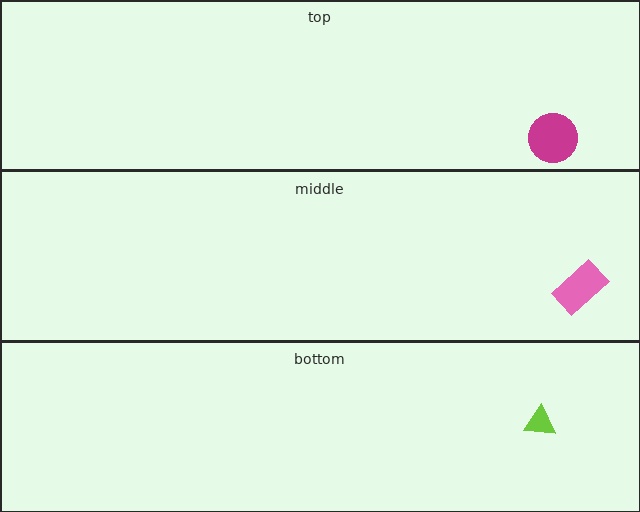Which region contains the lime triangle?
The bottom region.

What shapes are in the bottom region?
The lime triangle.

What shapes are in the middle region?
The pink rectangle.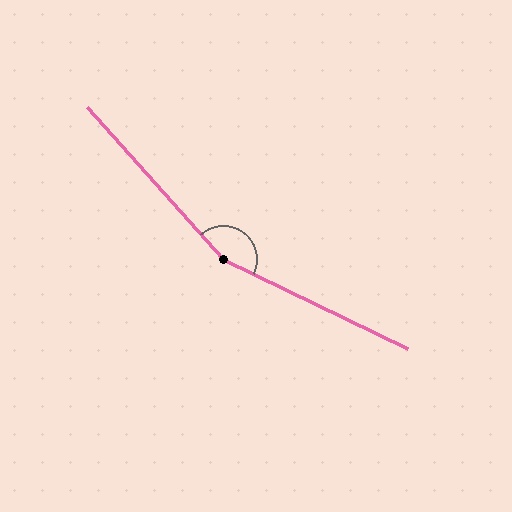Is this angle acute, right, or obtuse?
It is obtuse.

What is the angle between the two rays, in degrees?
Approximately 158 degrees.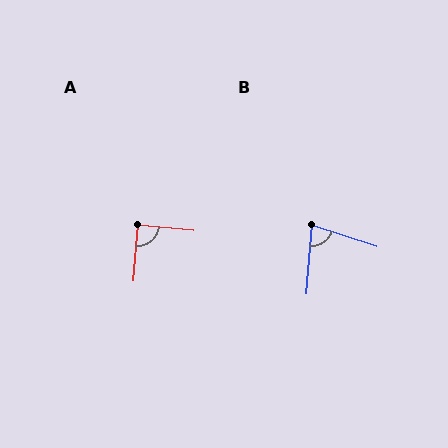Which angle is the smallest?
B, at approximately 76 degrees.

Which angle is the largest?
A, at approximately 89 degrees.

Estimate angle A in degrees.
Approximately 89 degrees.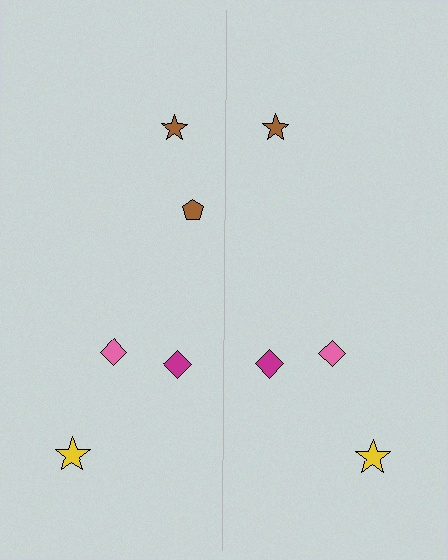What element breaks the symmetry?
A brown pentagon is missing from the right side.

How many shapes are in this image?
There are 9 shapes in this image.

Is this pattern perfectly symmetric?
No, the pattern is not perfectly symmetric. A brown pentagon is missing from the right side.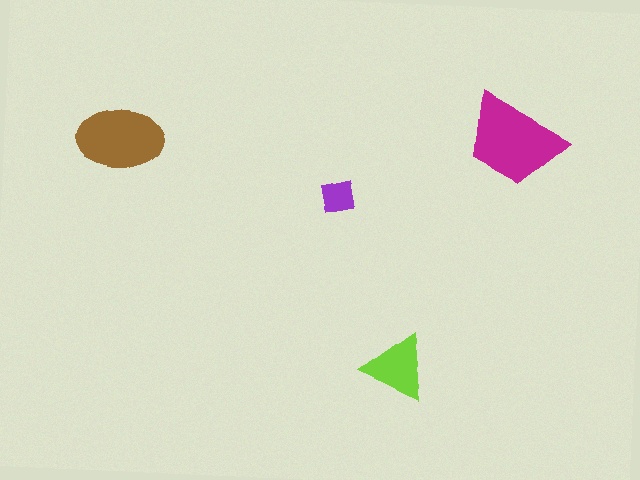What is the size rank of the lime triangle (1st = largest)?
3rd.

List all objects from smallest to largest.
The purple square, the lime triangle, the brown ellipse, the magenta trapezoid.